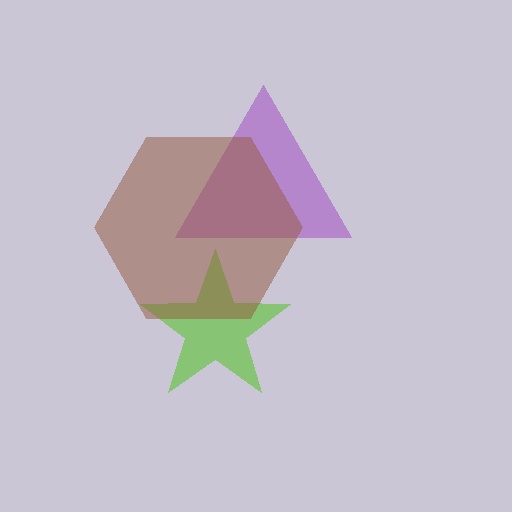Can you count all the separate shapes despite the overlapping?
Yes, there are 3 separate shapes.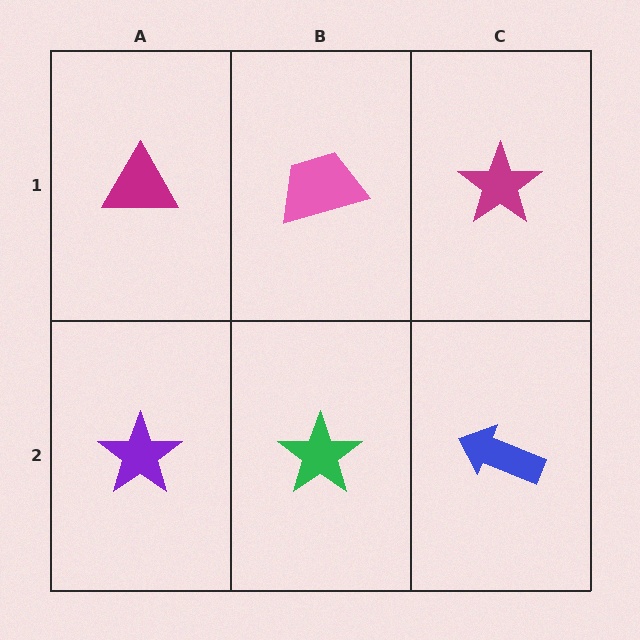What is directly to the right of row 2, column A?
A green star.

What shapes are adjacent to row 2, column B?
A pink trapezoid (row 1, column B), a purple star (row 2, column A), a blue arrow (row 2, column C).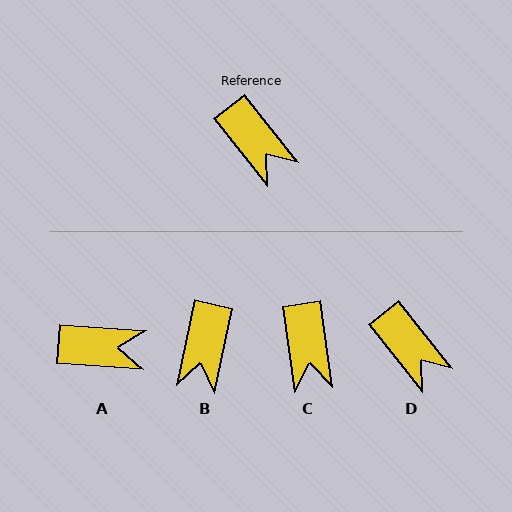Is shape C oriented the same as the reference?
No, it is off by about 30 degrees.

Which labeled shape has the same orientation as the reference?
D.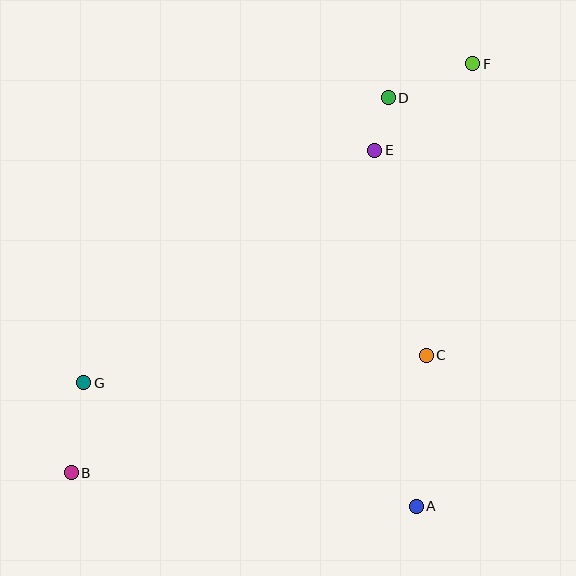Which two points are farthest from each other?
Points B and F are farthest from each other.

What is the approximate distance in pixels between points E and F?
The distance between E and F is approximately 131 pixels.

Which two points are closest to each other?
Points D and E are closest to each other.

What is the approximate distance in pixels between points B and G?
The distance between B and G is approximately 91 pixels.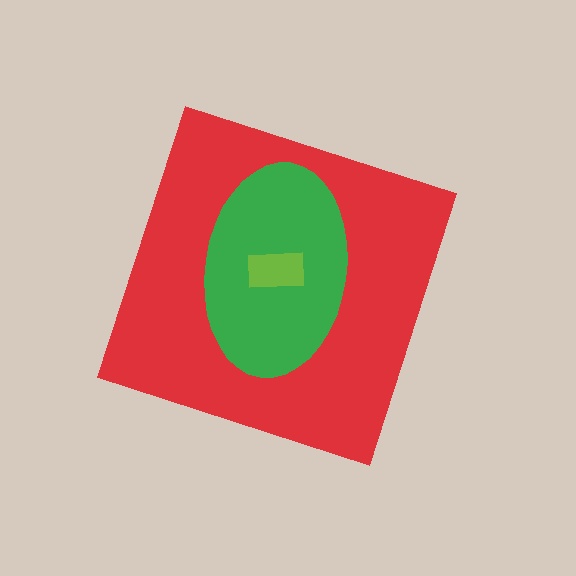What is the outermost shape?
The red diamond.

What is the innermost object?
The lime rectangle.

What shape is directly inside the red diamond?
The green ellipse.